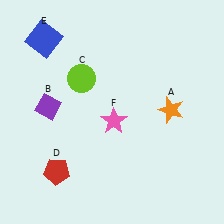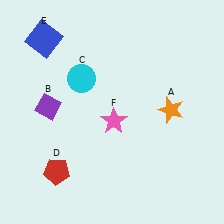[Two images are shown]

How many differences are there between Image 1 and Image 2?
There is 1 difference between the two images.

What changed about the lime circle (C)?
In Image 1, C is lime. In Image 2, it changed to cyan.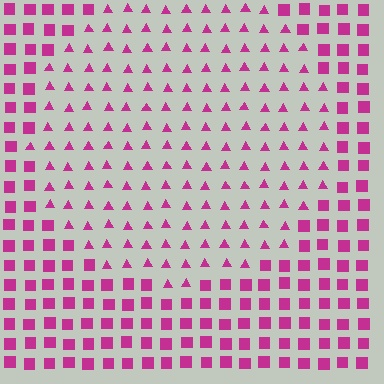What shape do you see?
I see a circle.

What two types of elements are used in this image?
The image uses triangles inside the circle region and squares outside it.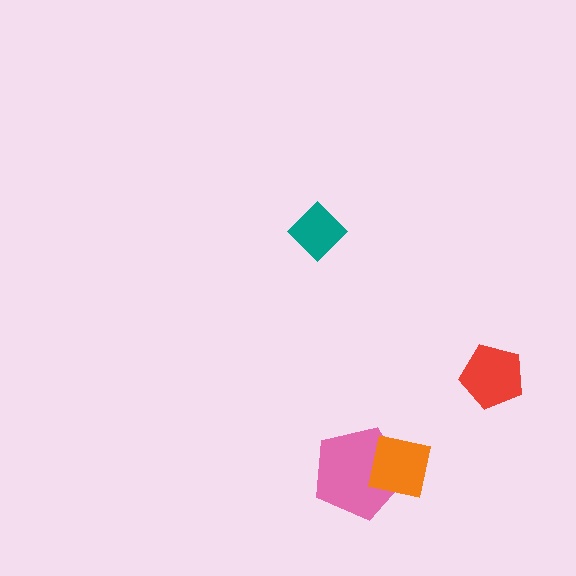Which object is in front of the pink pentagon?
The orange square is in front of the pink pentagon.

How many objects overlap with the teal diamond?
0 objects overlap with the teal diamond.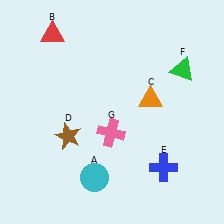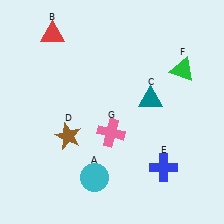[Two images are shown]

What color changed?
The triangle (C) changed from orange in Image 1 to teal in Image 2.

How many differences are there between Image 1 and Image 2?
There is 1 difference between the two images.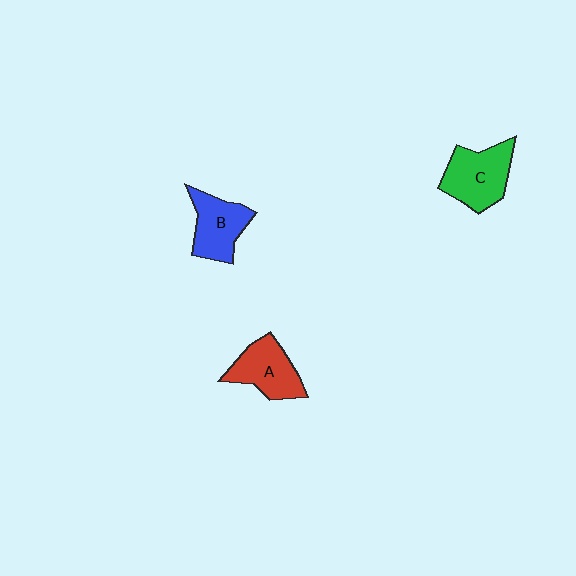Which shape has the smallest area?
Shape B (blue).